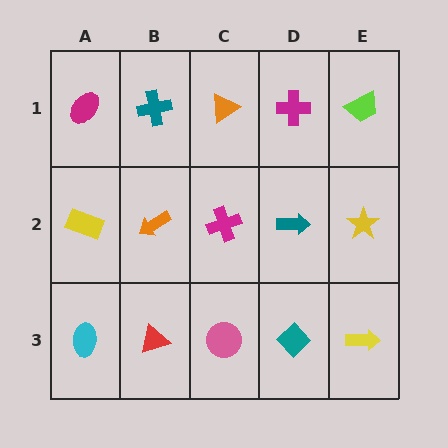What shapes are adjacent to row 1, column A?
A yellow rectangle (row 2, column A), a teal cross (row 1, column B).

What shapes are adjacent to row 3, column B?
An orange arrow (row 2, column B), a cyan ellipse (row 3, column A), a pink circle (row 3, column C).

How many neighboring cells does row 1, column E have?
2.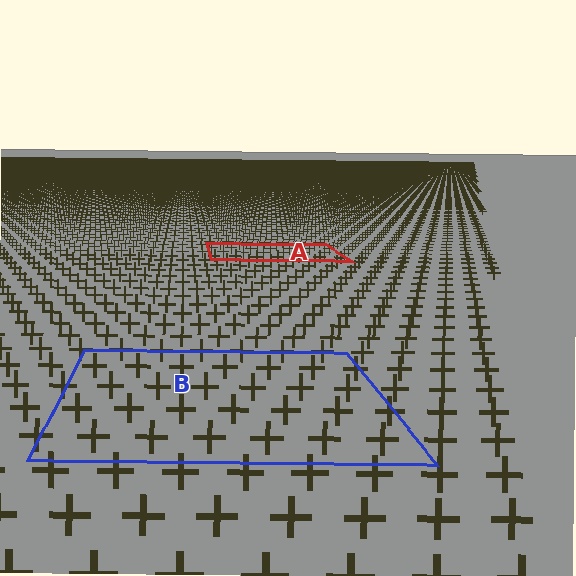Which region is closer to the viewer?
Region B is closer. The texture elements there are larger and more spread out.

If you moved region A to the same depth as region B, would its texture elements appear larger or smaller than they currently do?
They would appear larger. At a closer depth, the same texture elements are projected at a bigger on-screen size.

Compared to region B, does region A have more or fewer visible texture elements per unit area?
Region A has more texture elements per unit area — they are packed more densely because it is farther away.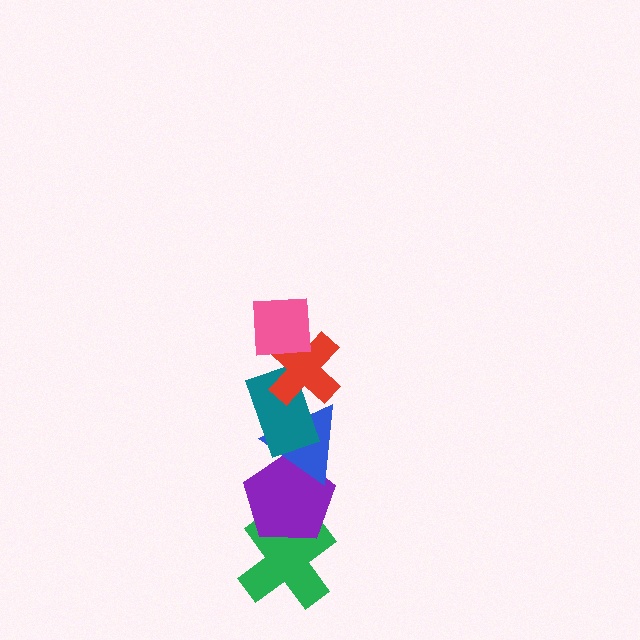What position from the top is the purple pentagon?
The purple pentagon is 5th from the top.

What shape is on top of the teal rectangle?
The red cross is on top of the teal rectangle.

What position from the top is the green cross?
The green cross is 6th from the top.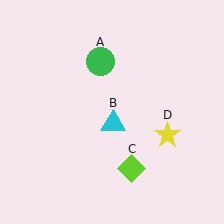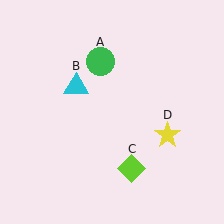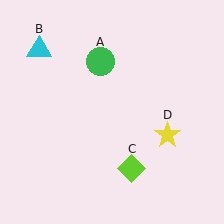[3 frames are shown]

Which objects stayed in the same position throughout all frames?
Green circle (object A) and lime diamond (object C) and yellow star (object D) remained stationary.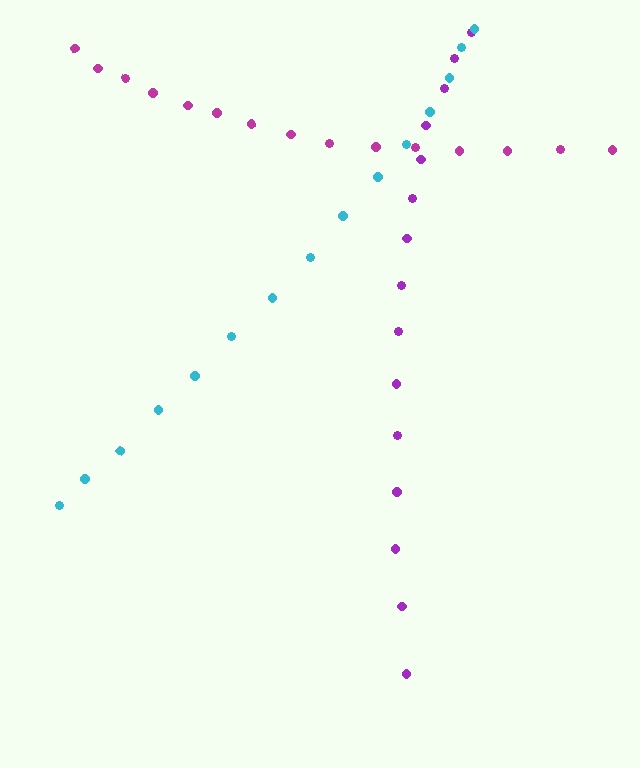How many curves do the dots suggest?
There are 3 distinct paths.